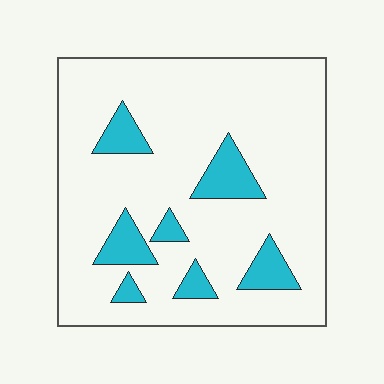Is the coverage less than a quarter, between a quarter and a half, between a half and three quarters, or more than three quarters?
Less than a quarter.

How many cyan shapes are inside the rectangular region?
7.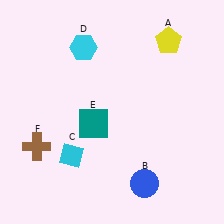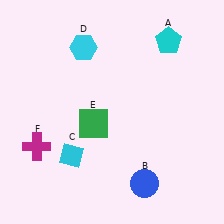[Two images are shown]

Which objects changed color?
A changed from yellow to cyan. E changed from teal to green. F changed from brown to magenta.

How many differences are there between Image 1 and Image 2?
There are 3 differences between the two images.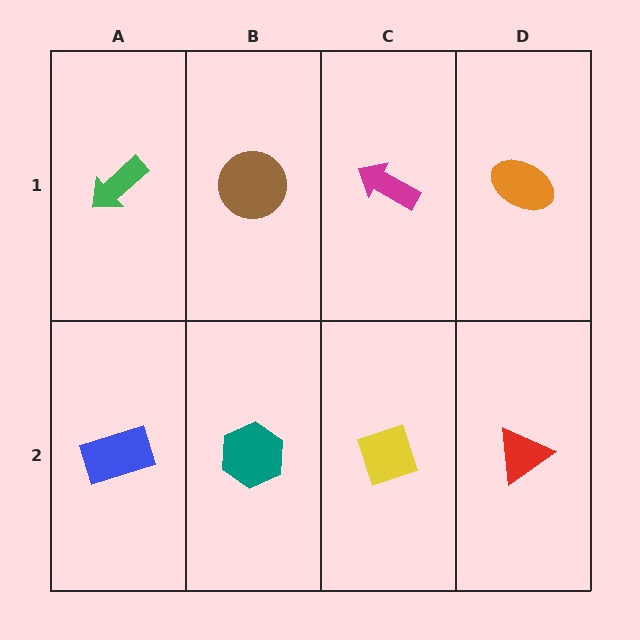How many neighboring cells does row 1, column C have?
3.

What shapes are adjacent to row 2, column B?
A brown circle (row 1, column B), a blue rectangle (row 2, column A), a yellow diamond (row 2, column C).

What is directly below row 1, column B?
A teal hexagon.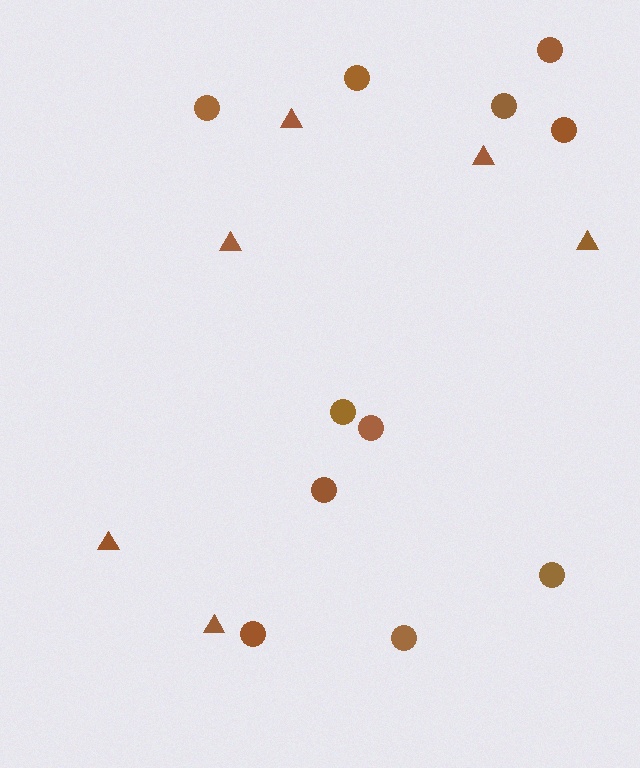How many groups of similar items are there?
There are 2 groups: one group of triangles (6) and one group of circles (11).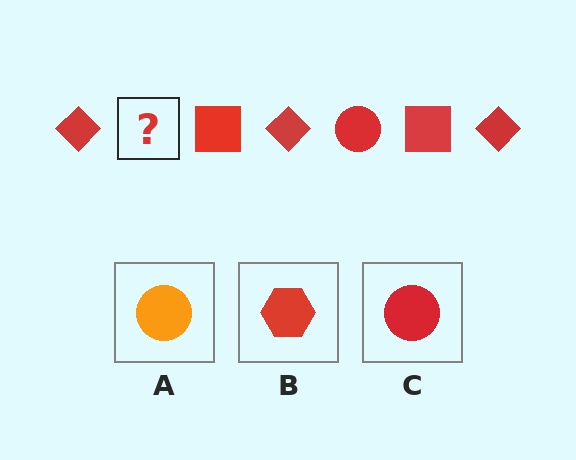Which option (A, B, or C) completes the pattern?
C.